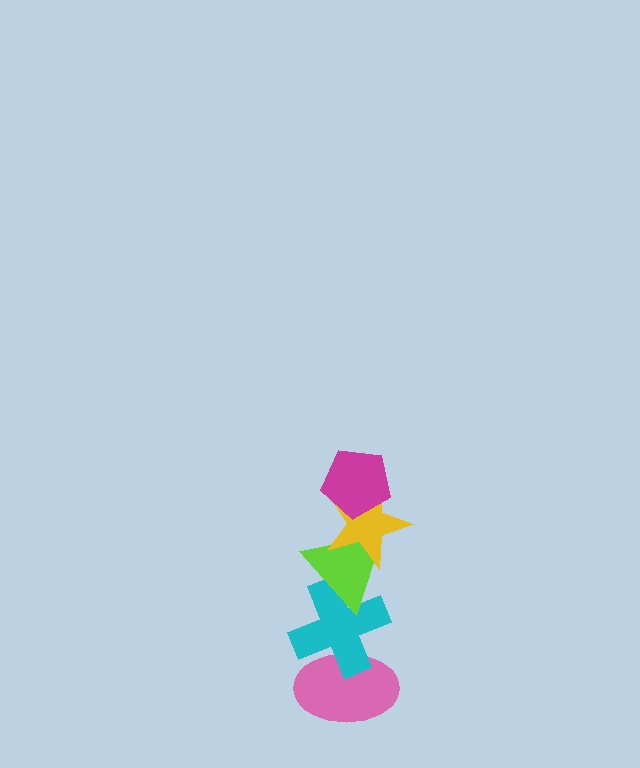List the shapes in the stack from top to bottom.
From top to bottom: the magenta pentagon, the yellow star, the lime triangle, the cyan cross, the pink ellipse.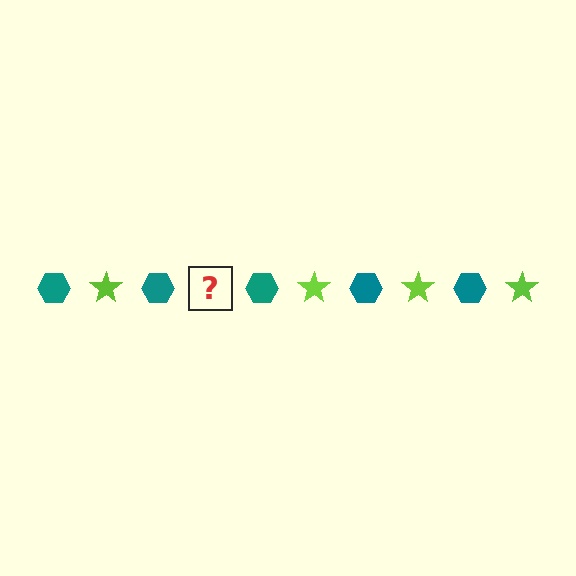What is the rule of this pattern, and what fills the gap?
The rule is that the pattern alternates between teal hexagon and lime star. The gap should be filled with a lime star.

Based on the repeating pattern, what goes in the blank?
The blank should be a lime star.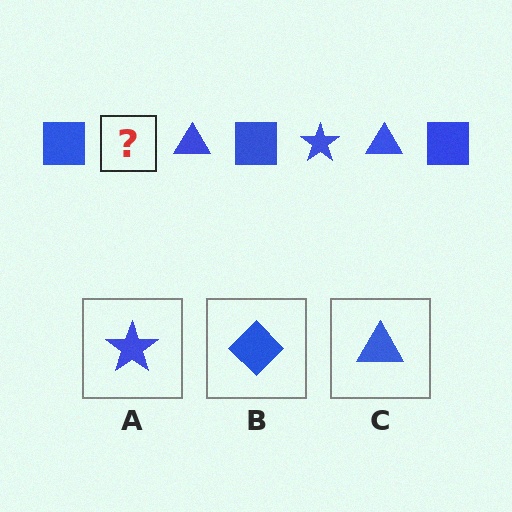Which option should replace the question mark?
Option A.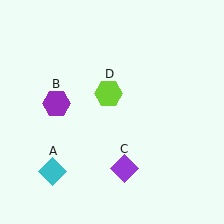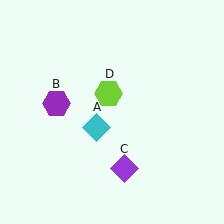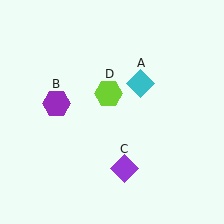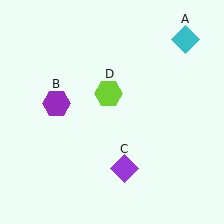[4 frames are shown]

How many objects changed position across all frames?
1 object changed position: cyan diamond (object A).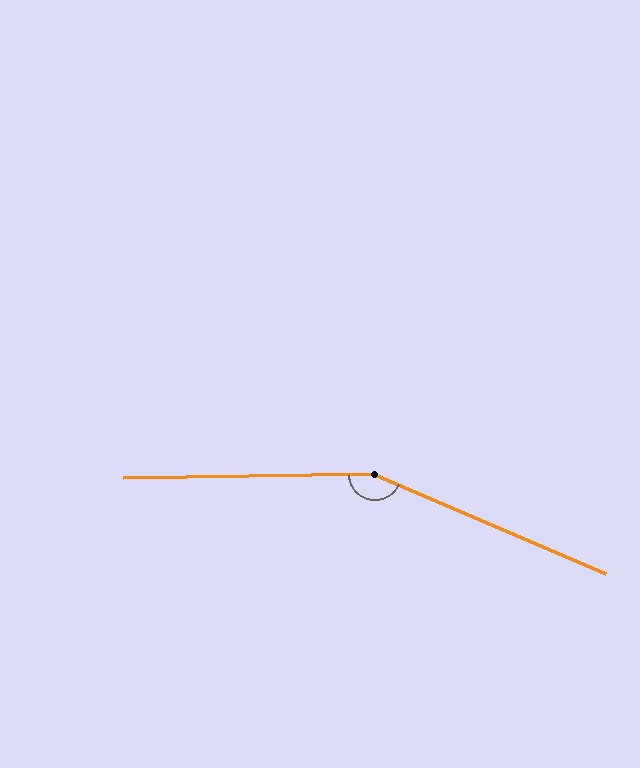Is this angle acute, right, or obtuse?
It is obtuse.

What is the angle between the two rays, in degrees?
Approximately 156 degrees.